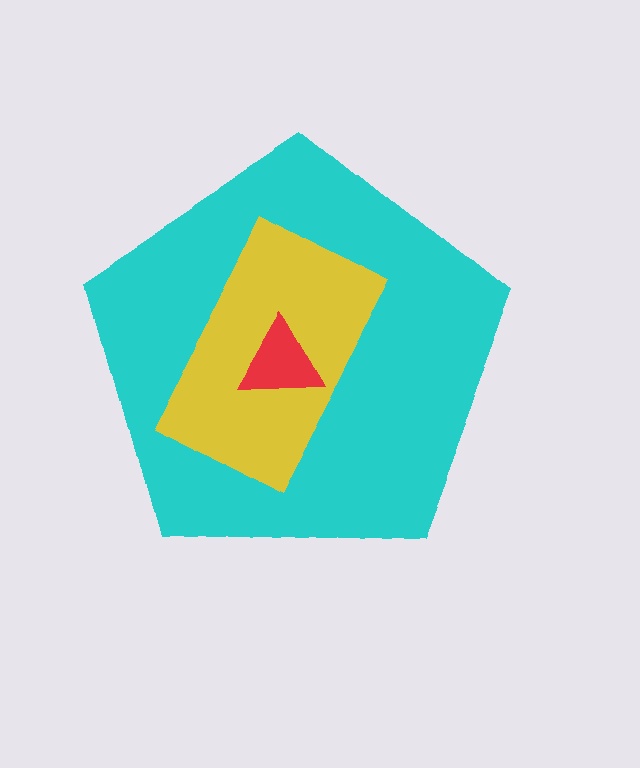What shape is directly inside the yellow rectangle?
The red triangle.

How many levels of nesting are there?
3.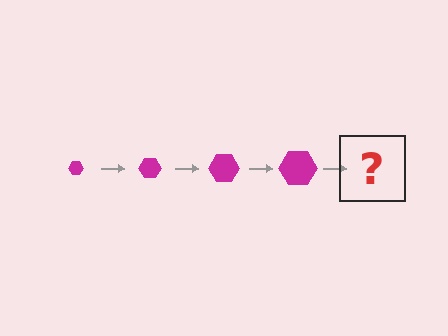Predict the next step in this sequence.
The next step is a magenta hexagon, larger than the previous one.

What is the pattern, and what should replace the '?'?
The pattern is that the hexagon gets progressively larger each step. The '?' should be a magenta hexagon, larger than the previous one.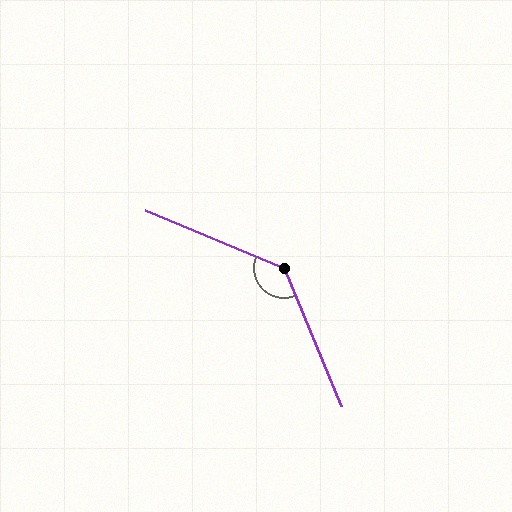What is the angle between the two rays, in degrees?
Approximately 135 degrees.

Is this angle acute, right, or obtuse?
It is obtuse.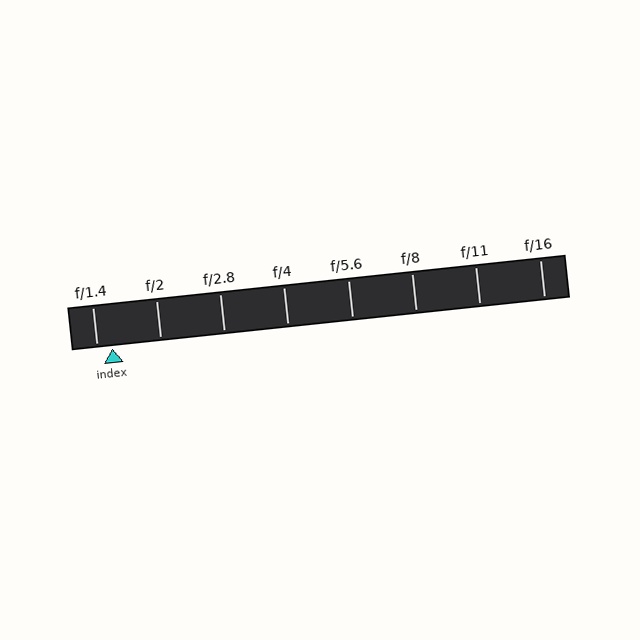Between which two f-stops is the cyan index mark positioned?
The index mark is between f/1.4 and f/2.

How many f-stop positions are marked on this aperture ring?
There are 8 f-stop positions marked.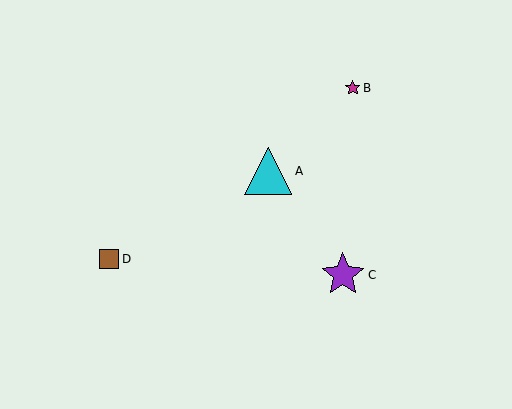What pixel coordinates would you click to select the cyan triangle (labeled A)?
Click at (268, 171) to select the cyan triangle A.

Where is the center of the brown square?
The center of the brown square is at (109, 259).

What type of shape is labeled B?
Shape B is a magenta star.